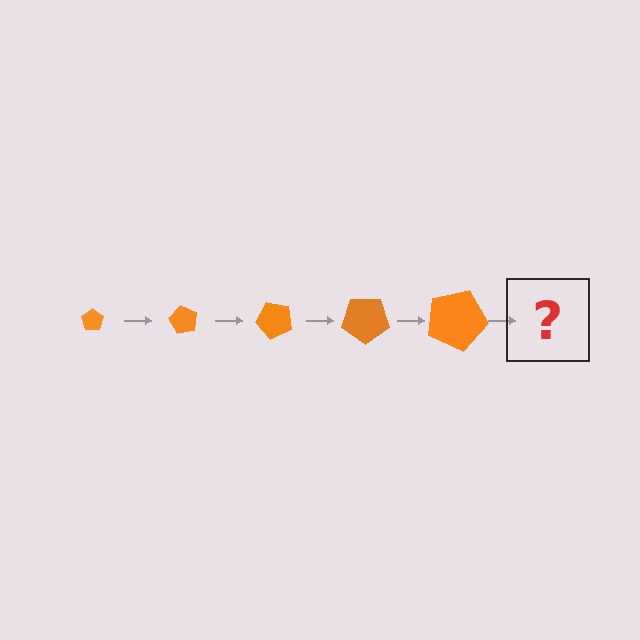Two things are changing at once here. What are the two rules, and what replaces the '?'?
The two rules are that the pentagon grows larger each step and it rotates 60 degrees each step. The '?' should be a pentagon, larger than the previous one and rotated 300 degrees from the start.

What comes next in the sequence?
The next element should be a pentagon, larger than the previous one and rotated 300 degrees from the start.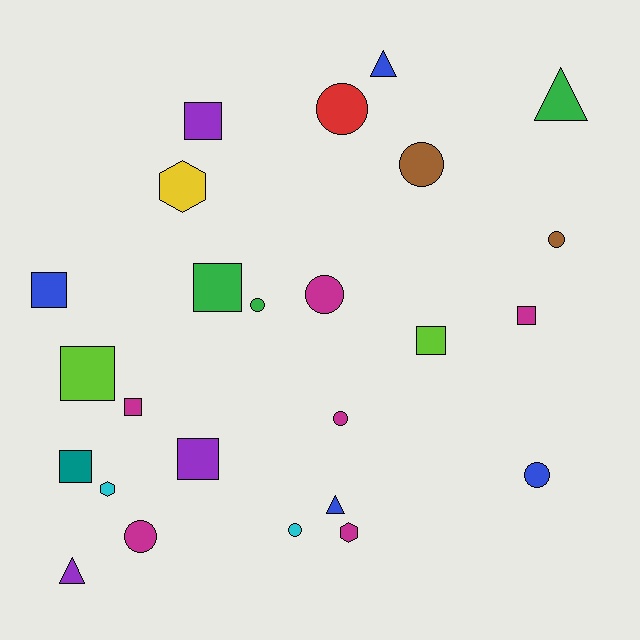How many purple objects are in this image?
There are 3 purple objects.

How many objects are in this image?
There are 25 objects.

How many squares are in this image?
There are 9 squares.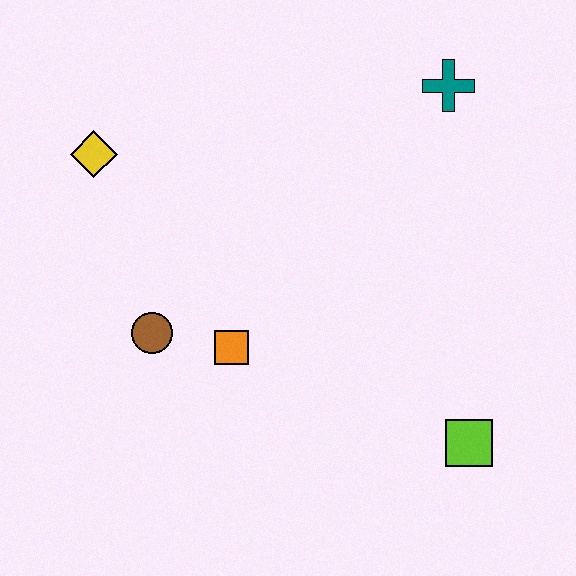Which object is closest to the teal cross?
The orange square is closest to the teal cross.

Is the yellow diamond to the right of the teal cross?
No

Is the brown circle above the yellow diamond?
No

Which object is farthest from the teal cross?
The brown circle is farthest from the teal cross.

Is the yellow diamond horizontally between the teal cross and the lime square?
No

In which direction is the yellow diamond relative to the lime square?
The yellow diamond is to the left of the lime square.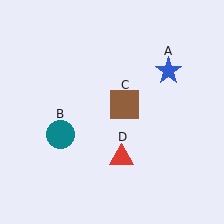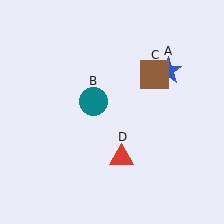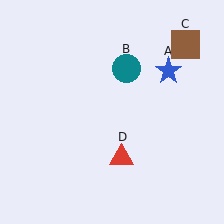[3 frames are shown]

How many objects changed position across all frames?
2 objects changed position: teal circle (object B), brown square (object C).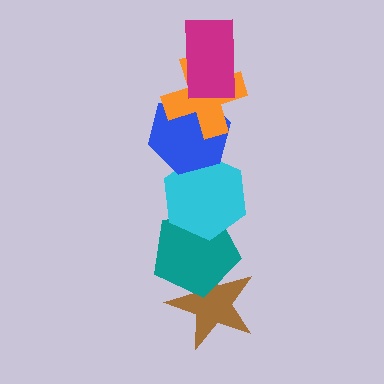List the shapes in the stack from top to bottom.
From top to bottom: the magenta rectangle, the orange cross, the blue hexagon, the cyan hexagon, the teal pentagon, the brown star.